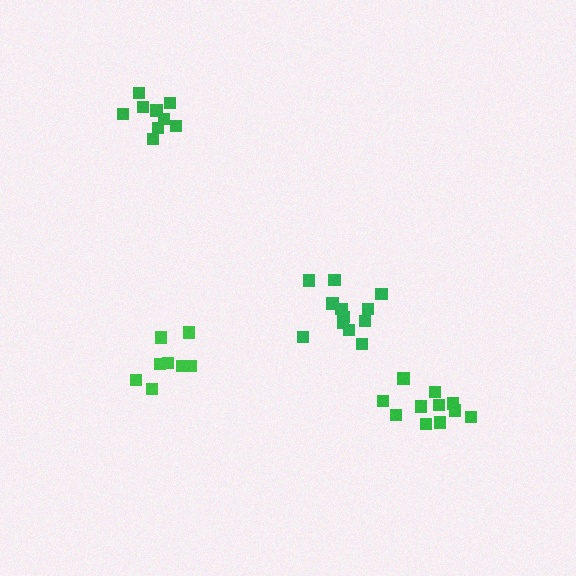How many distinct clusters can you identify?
There are 4 distinct clusters.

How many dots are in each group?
Group 1: 12 dots, Group 2: 11 dots, Group 3: 9 dots, Group 4: 8 dots (40 total).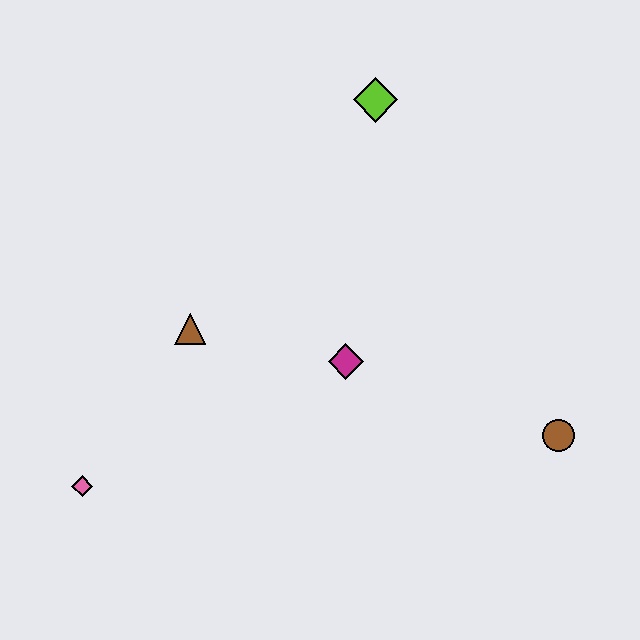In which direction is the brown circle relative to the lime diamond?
The brown circle is below the lime diamond.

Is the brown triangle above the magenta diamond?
Yes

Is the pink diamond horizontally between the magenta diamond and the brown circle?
No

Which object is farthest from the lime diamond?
The pink diamond is farthest from the lime diamond.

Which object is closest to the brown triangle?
The magenta diamond is closest to the brown triangle.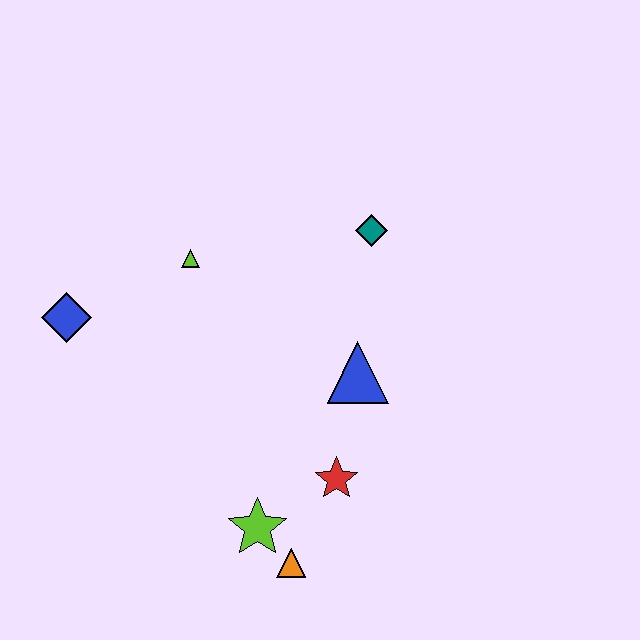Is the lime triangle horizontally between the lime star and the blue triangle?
No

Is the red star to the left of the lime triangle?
No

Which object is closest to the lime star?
The orange triangle is closest to the lime star.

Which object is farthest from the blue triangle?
The blue diamond is farthest from the blue triangle.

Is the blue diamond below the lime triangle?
Yes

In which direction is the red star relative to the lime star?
The red star is to the right of the lime star.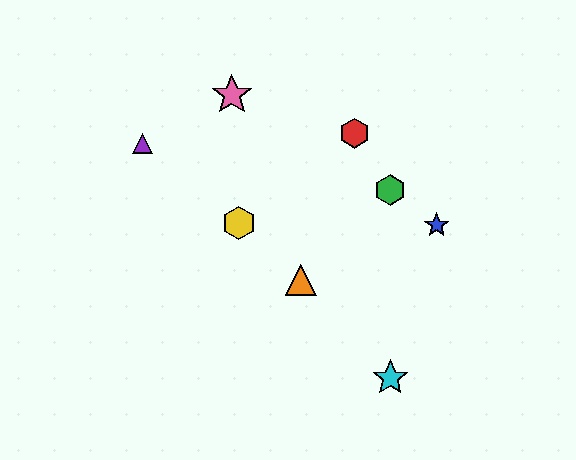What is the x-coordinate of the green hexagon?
The green hexagon is at x≈390.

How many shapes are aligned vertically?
2 shapes (the green hexagon, the cyan star) are aligned vertically.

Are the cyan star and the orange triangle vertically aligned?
No, the cyan star is at x≈390 and the orange triangle is at x≈301.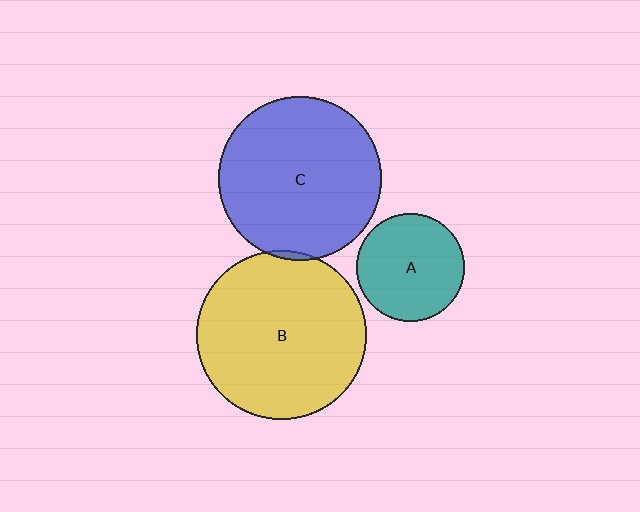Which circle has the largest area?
Circle B (yellow).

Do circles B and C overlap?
Yes.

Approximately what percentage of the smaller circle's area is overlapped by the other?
Approximately 5%.